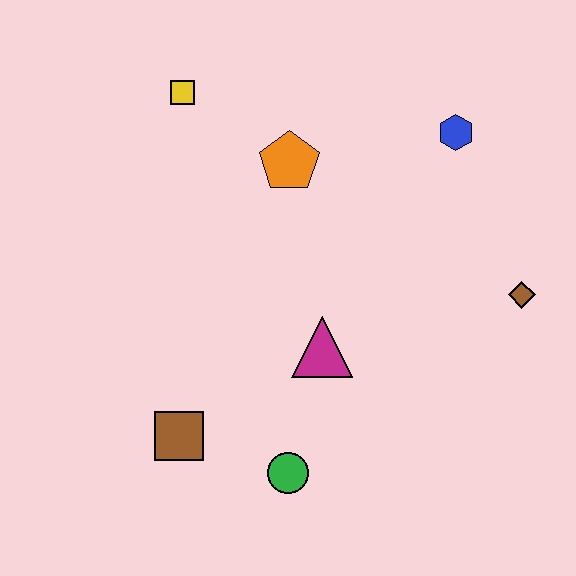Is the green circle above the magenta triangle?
No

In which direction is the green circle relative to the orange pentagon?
The green circle is below the orange pentagon.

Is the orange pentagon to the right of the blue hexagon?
No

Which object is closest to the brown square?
The green circle is closest to the brown square.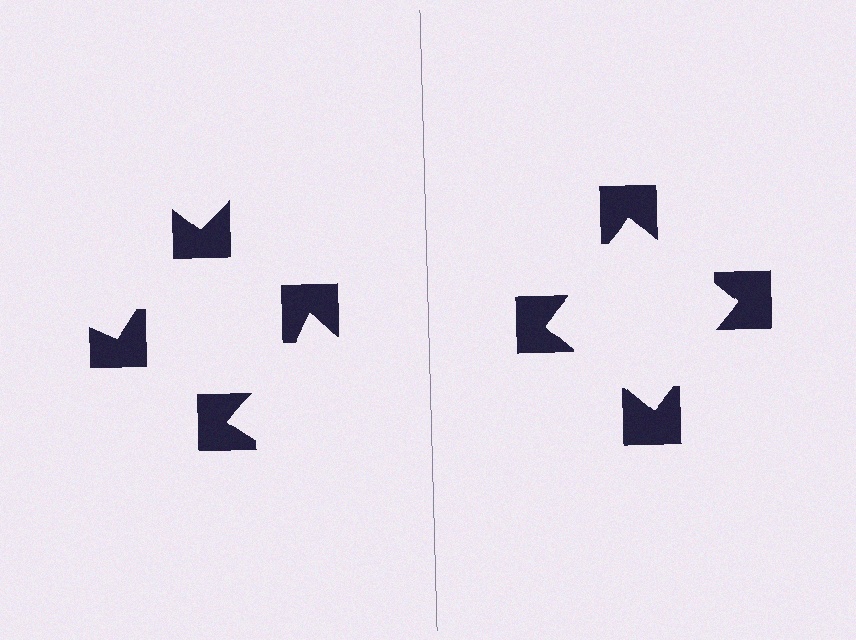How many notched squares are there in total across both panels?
8 — 4 on each side.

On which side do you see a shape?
An illusory square appears on the right side. On the left side the wedge cuts are rotated, so no coherent shape forms.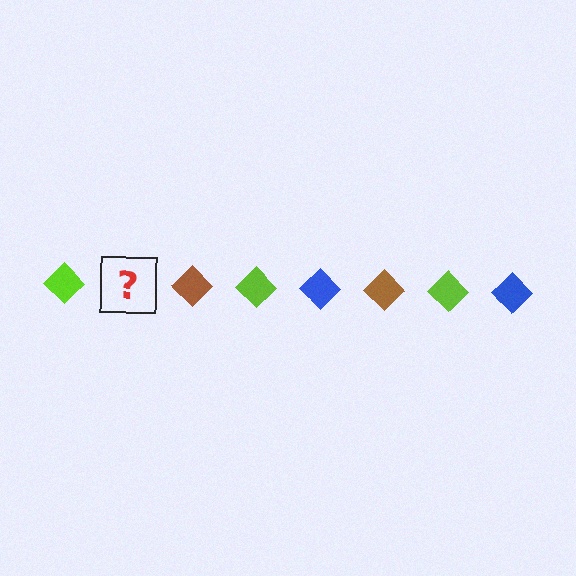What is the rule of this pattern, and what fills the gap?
The rule is that the pattern cycles through lime, blue, brown diamonds. The gap should be filled with a blue diamond.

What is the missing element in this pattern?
The missing element is a blue diamond.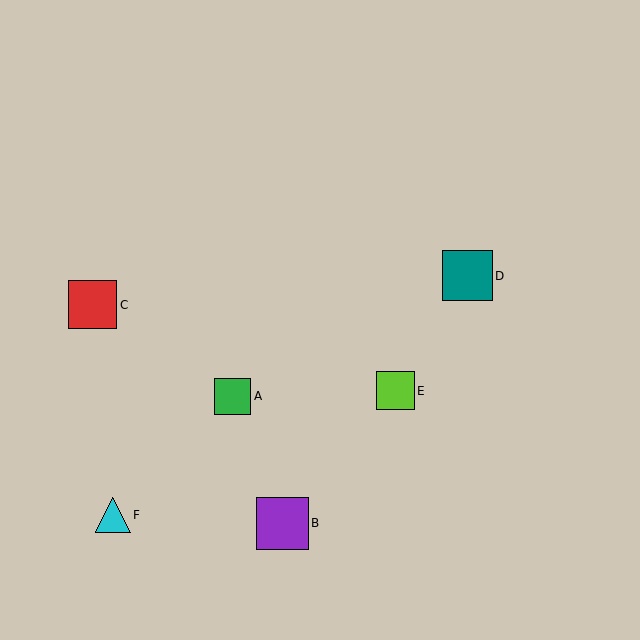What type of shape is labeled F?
Shape F is a cyan triangle.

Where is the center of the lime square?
The center of the lime square is at (396, 391).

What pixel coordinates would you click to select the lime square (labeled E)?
Click at (396, 391) to select the lime square E.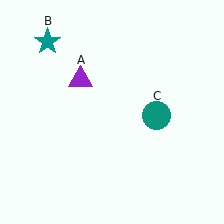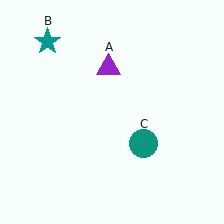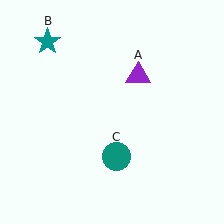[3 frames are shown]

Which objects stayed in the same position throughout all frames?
Teal star (object B) remained stationary.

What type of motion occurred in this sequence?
The purple triangle (object A), teal circle (object C) rotated clockwise around the center of the scene.